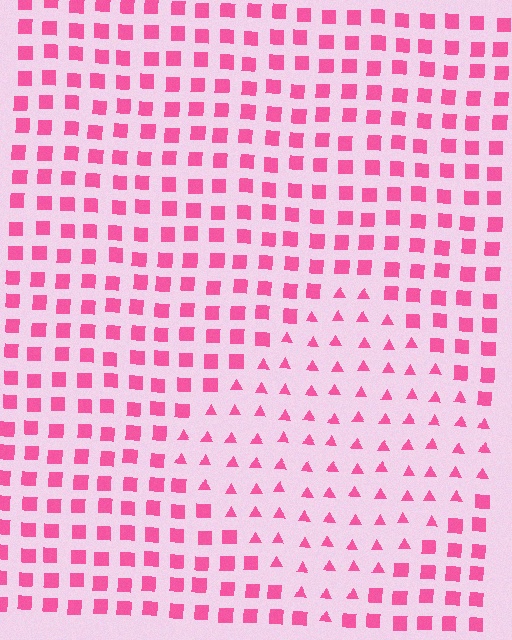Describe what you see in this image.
The image is filled with small pink elements arranged in a uniform grid. A diamond-shaped region contains triangles, while the surrounding area contains squares. The boundary is defined purely by the change in element shape.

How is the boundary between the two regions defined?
The boundary is defined by a change in element shape: triangles inside vs. squares outside. All elements share the same color and spacing.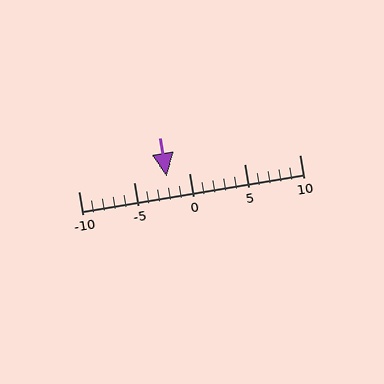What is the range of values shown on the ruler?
The ruler shows values from -10 to 10.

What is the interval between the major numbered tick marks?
The major tick marks are spaced 5 units apart.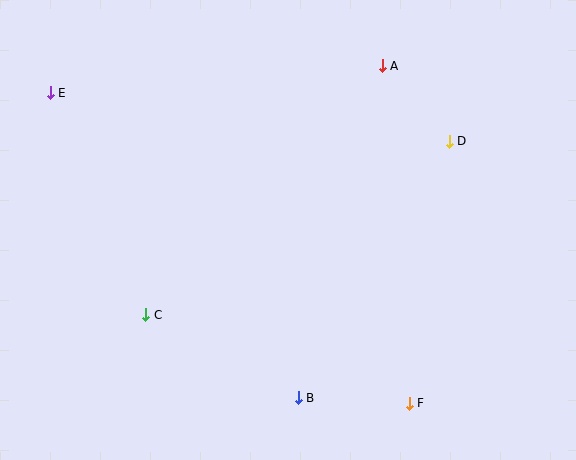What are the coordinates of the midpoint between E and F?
The midpoint between E and F is at (230, 248).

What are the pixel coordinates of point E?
Point E is at (50, 93).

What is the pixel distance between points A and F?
The distance between A and F is 339 pixels.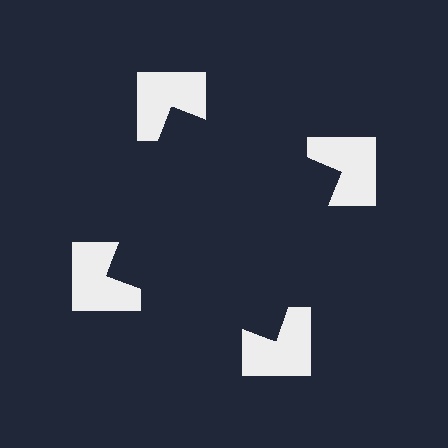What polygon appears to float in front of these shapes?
An illusory square — its edges are inferred from the aligned wedge cuts in the notched squares, not physically drawn.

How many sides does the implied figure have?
4 sides.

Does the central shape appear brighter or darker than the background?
It typically appears slightly darker than the background, even though no actual brightness change is drawn.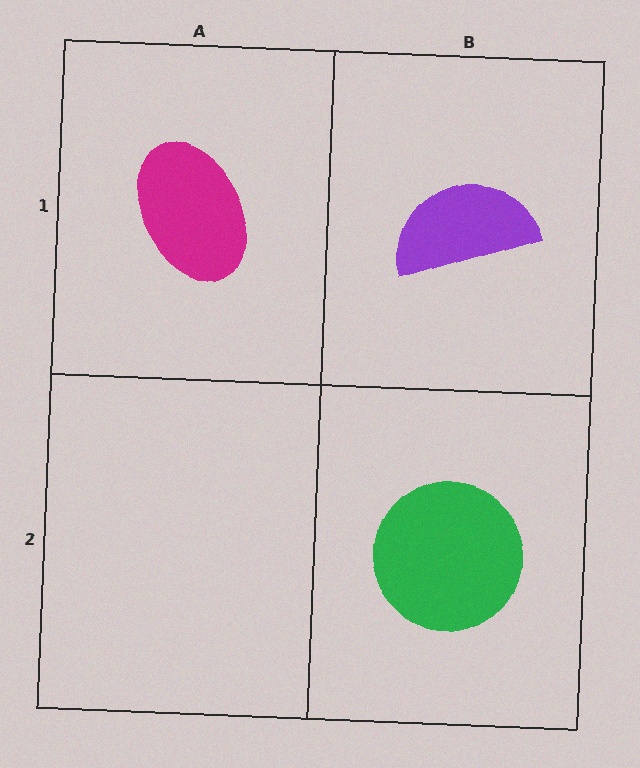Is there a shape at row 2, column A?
No, that cell is empty.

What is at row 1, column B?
A purple semicircle.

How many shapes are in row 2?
1 shape.